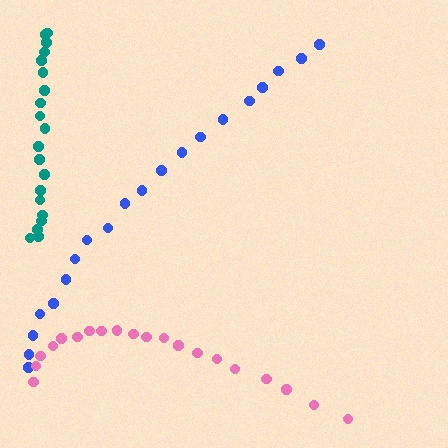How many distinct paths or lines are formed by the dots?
There are 3 distinct paths.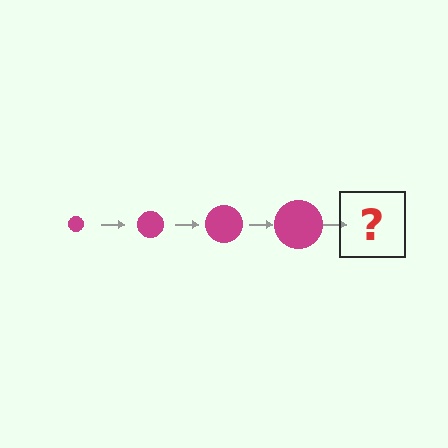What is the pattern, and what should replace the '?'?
The pattern is that the circle gets progressively larger each step. The '?' should be a magenta circle, larger than the previous one.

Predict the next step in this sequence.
The next step is a magenta circle, larger than the previous one.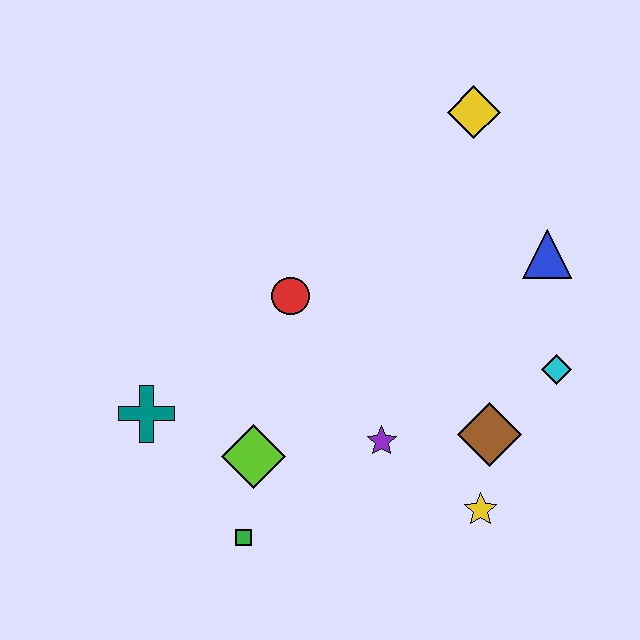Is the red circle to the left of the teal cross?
No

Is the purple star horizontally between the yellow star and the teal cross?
Yes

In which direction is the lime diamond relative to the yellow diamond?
The lime diamond is below the yellow diamond.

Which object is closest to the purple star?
The brown diamond is closest to the purple star.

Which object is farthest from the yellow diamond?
The green square is farthest from the yellow diamond.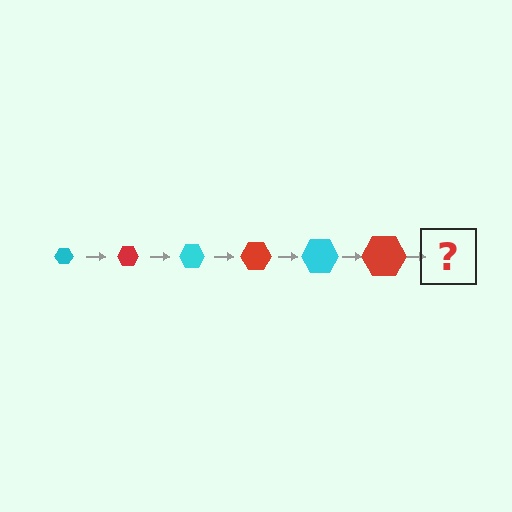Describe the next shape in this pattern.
It should be a cyan hexagon, larger than the previous one.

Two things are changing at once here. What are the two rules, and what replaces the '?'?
The two rules are that the hexagon grows larger each step and the color cycles through cyan and red. The '?' should be a cyan hexagon, larger than the previous one.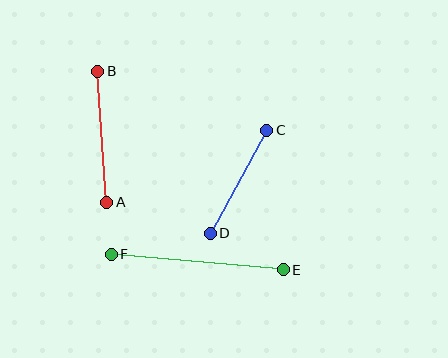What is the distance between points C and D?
The distance is approximately 118 pixels.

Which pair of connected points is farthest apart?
Points E and F are farthest apart.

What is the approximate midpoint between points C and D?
The midpoint is at approximately (238, 182) pixels.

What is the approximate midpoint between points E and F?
The midpoint is at approximately (197, 262) pixels.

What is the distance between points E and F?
The distance is approximately 173 pixels.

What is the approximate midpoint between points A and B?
The midpoint is at approximately (102, 137) pixels.